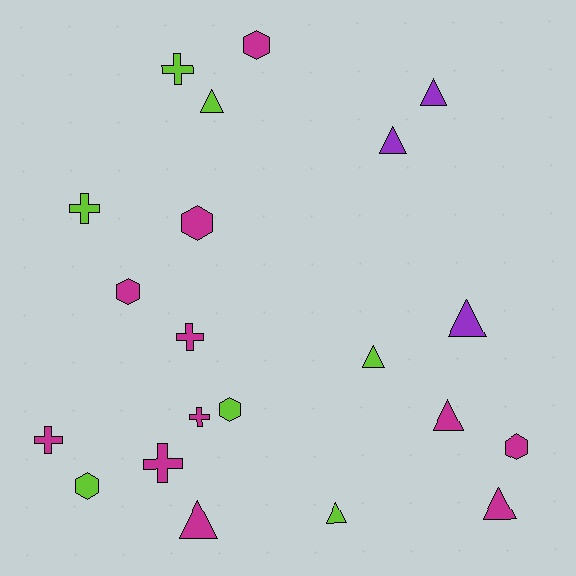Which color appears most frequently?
Magenta, with 11 objects.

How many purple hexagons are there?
There are no purple hexagons.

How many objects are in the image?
There are 21 objects.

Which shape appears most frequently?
Triangle, with 9 objects.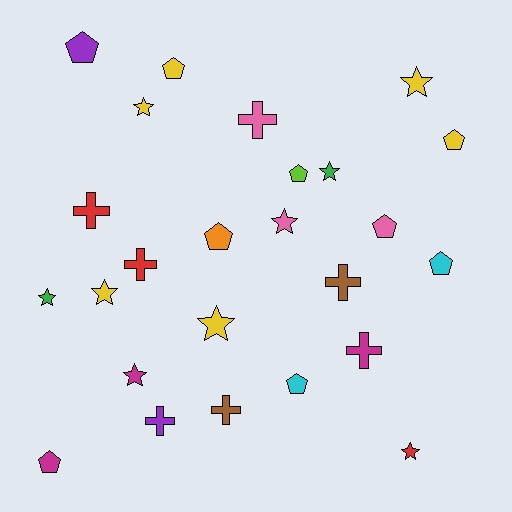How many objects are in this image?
There are 25 objects.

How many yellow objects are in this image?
There are 6 yellow objects.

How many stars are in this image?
There are 9 stars.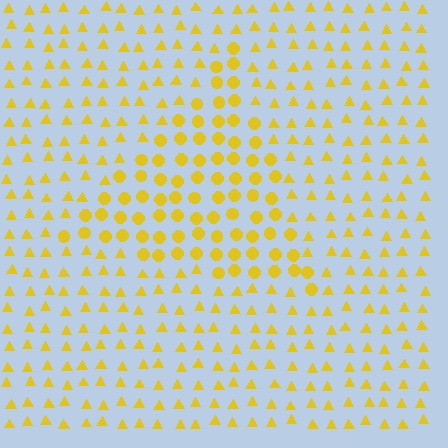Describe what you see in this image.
The image is filled with small yellow elements arranged in a uniform grid. A triangle-shaped region contains circles, while the surrounding area contains triangles. The boundary is defined purely by the change in element shape.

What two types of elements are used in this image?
The image uses circles inside the triangle region and triangles outside it.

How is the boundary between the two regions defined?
The boundary is defined by a change in element shape: circles inside vs. triangles outside. All elements share the same color and spacing.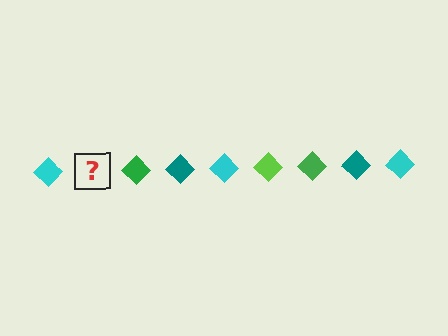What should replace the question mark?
The question mark should be replaced with a lime diamond.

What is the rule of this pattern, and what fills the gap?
The rule is that the pattern cycles through cyan, lime, green, teal diamonds. The gap should be filled with a lime diamond.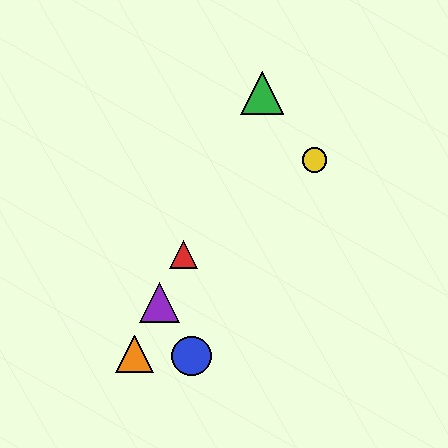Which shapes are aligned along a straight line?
The red triangle, the green triangle, the purple triangle, the orange triangle are aligned along a straight line.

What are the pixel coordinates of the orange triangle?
The orange triangle is at (135, 354).